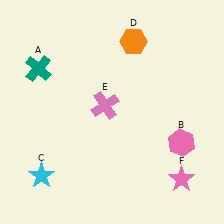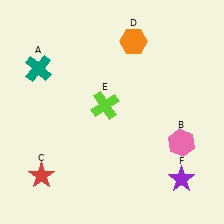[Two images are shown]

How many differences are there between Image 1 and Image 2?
There are 3 differences between the two images.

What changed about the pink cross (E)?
In Image 1, E is pink. In Image 2, it changed to lime.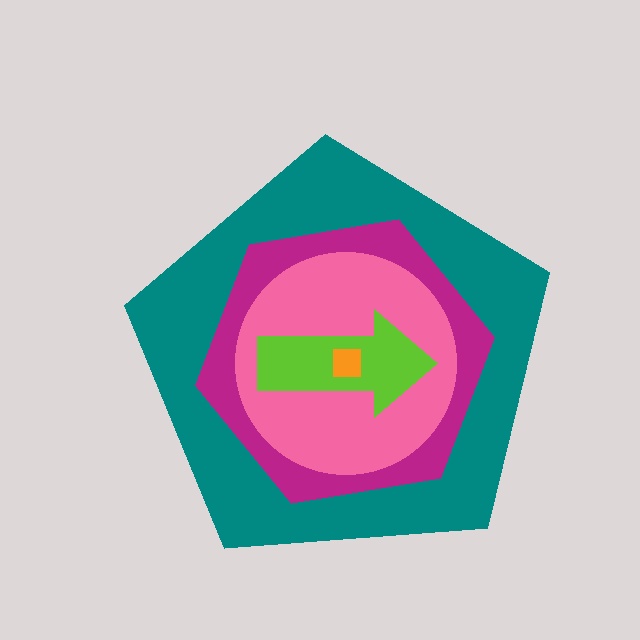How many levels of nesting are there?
5.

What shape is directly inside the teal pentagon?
The magenta hexagon.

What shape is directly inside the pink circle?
The lime arrow.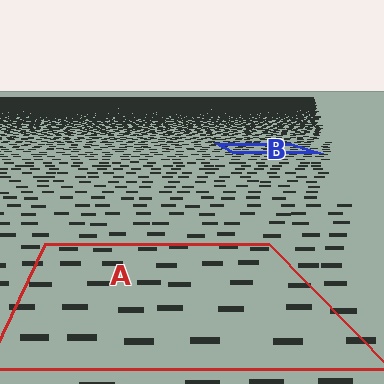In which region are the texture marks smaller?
The texture marks are smaller in region B, because it is farther away.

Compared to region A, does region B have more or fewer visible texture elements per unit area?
Region B has more texture elements per unit area — they are packed more densely because it is farther away.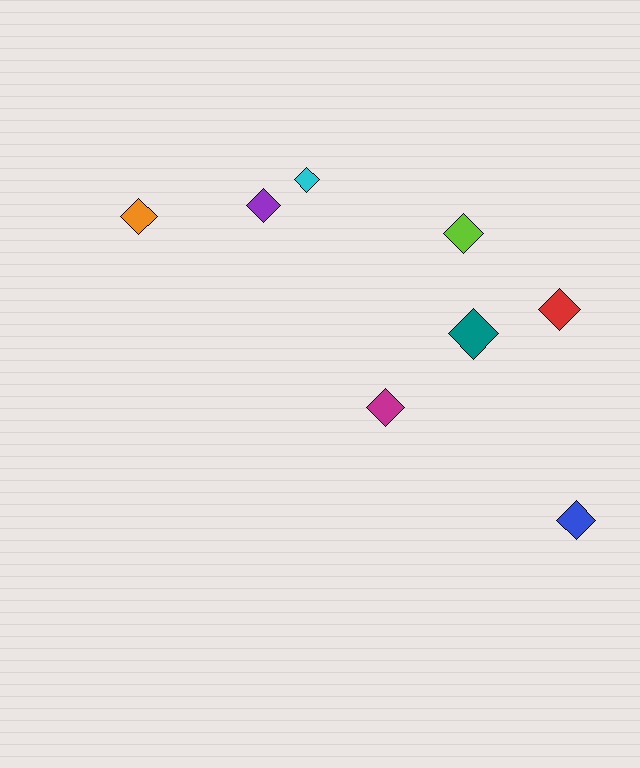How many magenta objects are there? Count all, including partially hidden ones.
There is 1 magenta object.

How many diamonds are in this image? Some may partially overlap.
There are 8 diamonds.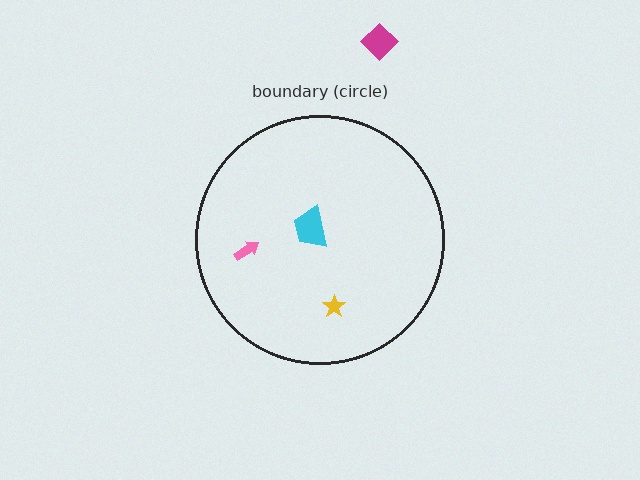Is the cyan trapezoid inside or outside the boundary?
Inside.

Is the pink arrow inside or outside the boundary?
Inside.